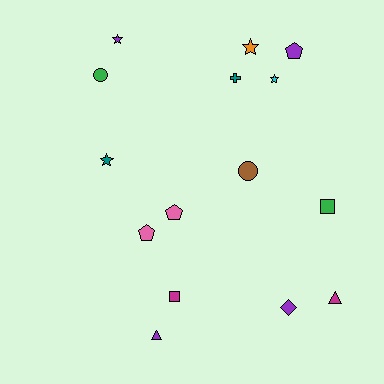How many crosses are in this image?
There is 1 cross.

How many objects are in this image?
There are 15 objects.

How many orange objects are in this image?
There is 1 orange object.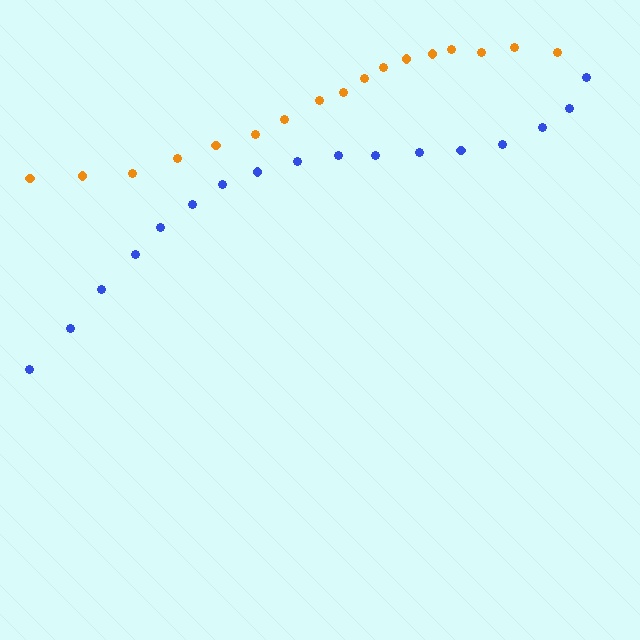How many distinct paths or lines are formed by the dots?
There are 2 distinct paths.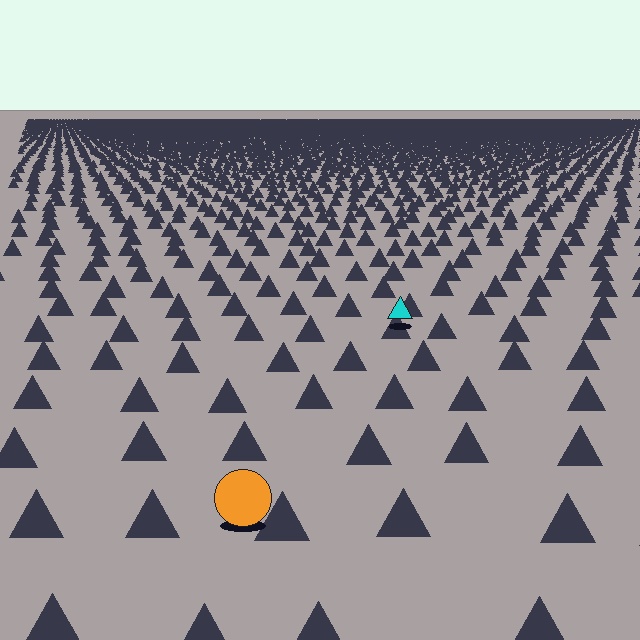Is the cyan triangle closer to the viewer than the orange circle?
No. The orange circle is closer — you can tell from the texture gradient: the ground texture is coarser near it.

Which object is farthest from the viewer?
The cyan triangle is farthest from the viewer. It appears smaller and the ground texture around it is denser.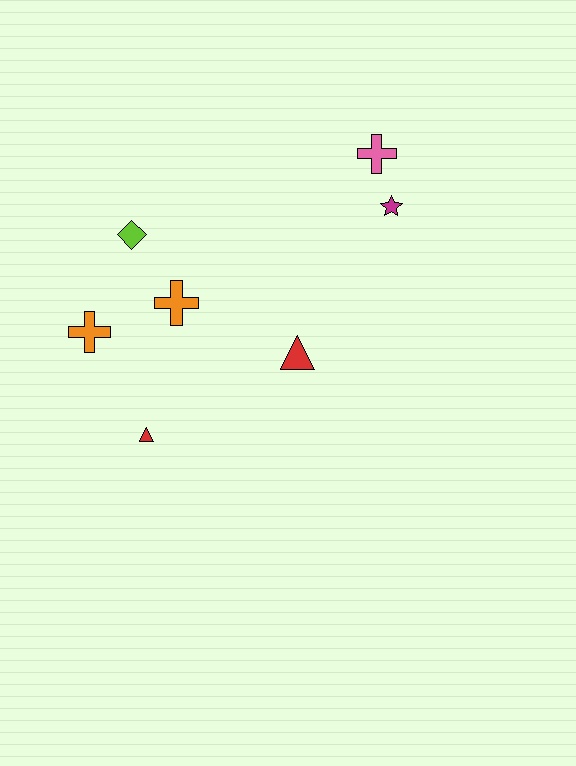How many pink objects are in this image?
There is 1 pink object.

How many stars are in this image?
There is 1 star.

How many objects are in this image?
There are 7 objects.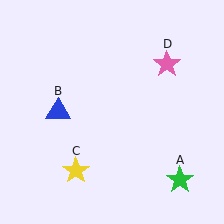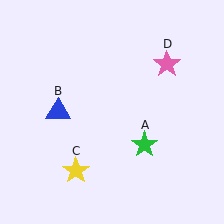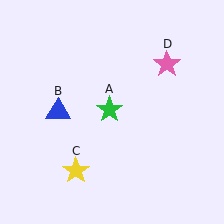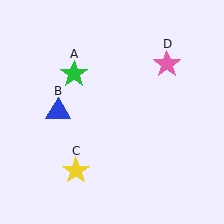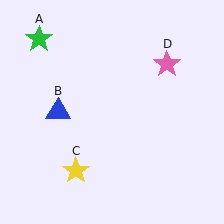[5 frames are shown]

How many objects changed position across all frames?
1 object changed position: green star (object A).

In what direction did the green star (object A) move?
The green star (object A) moved up and to the left.